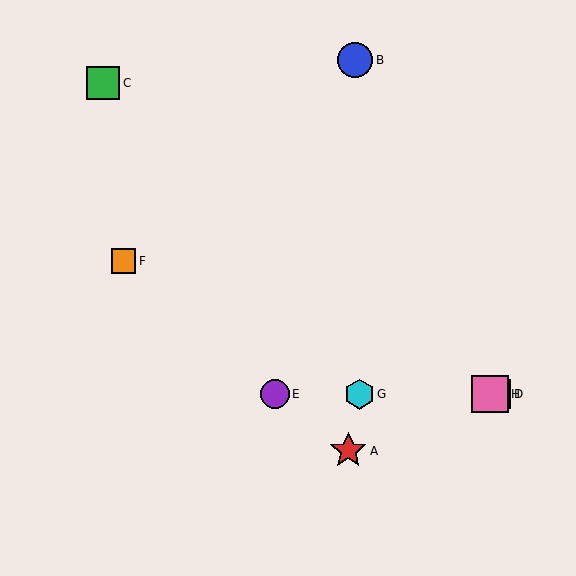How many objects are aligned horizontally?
4 objects (D, E, G, H) are aligned horizontally.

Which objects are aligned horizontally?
Objects D, E, G, H are aligned horizontally.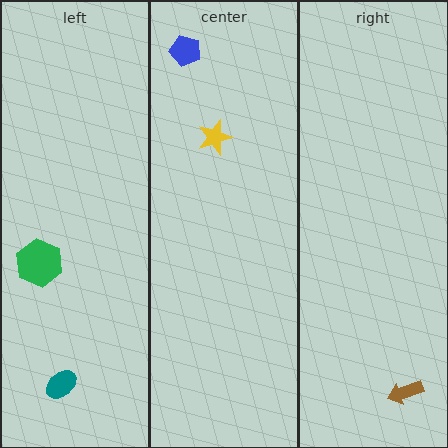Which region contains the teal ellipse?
The left region.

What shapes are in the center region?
The yellow star, the blue pentagon.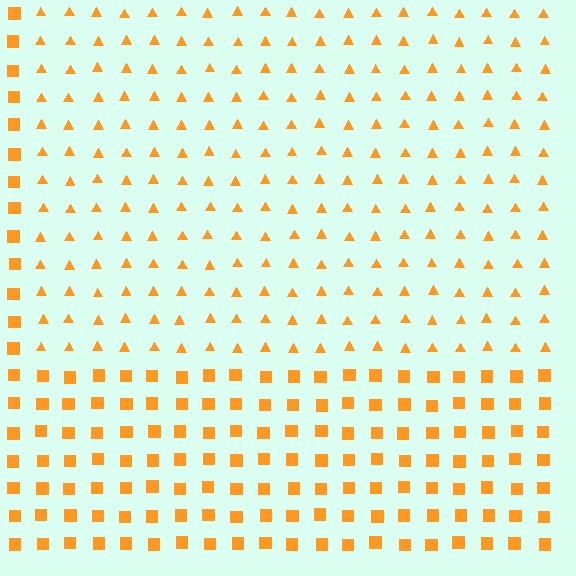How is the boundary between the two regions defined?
The boundary is defined by a change in element shape: triangles inside vs. squares outside. All elements share the same color and spacing.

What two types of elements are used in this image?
The image uses triangles inside the rectangle region and squares outside it.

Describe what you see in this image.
The image is filled with small orange elements arranged in a uniform grid. A rectangle-shaped region contains triangles, while the surrounding area contains squares. The boundary is defined purely by the change in element shape.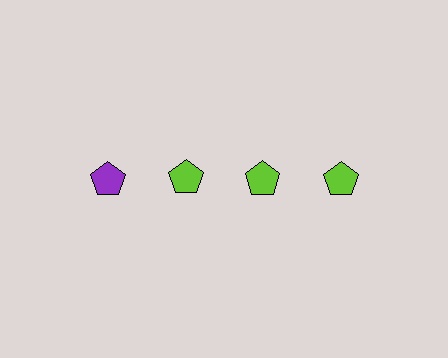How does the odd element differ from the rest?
It has a different color: purple instead of lime.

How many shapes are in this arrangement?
There are 4 shapes arranged in a grid pattern.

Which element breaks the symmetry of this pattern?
The purple pentagon in the top row, leftmost column breaks the symmetry. All other shapes are lime pentagons.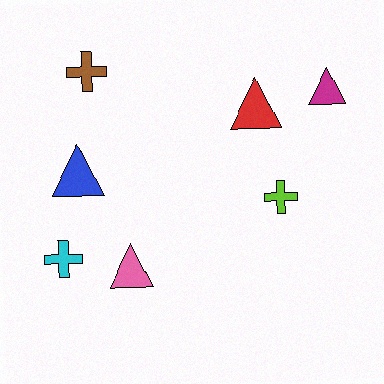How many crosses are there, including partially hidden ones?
There are 3 crosses.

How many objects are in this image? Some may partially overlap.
There are 7 objects.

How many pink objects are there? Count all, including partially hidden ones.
There is 1 pink object.